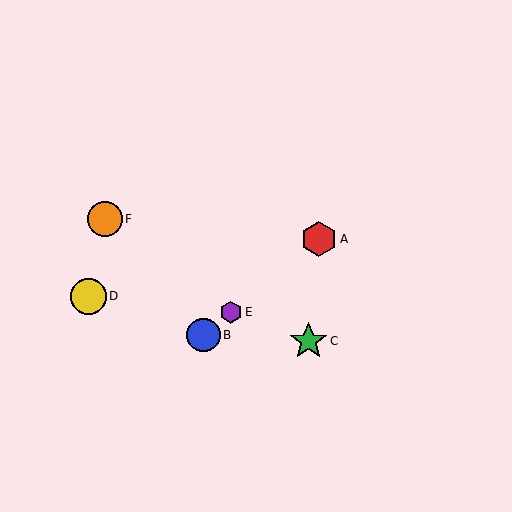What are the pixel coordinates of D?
Object D is at (88, 296).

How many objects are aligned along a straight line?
3 objects (A, B, E) are aligned along a straight line.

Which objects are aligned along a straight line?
Objects A, B, E are aligned along a straight line.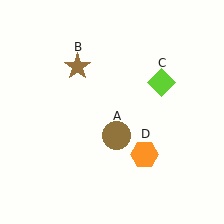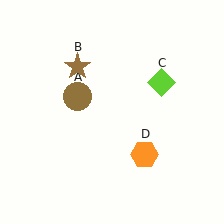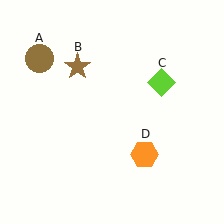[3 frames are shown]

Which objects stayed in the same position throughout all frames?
Brown star (object B) and lime diamond (object C) and orange hexagon (object D) remained stationary.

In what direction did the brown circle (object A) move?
The brown circle (object A) moved up and to the left.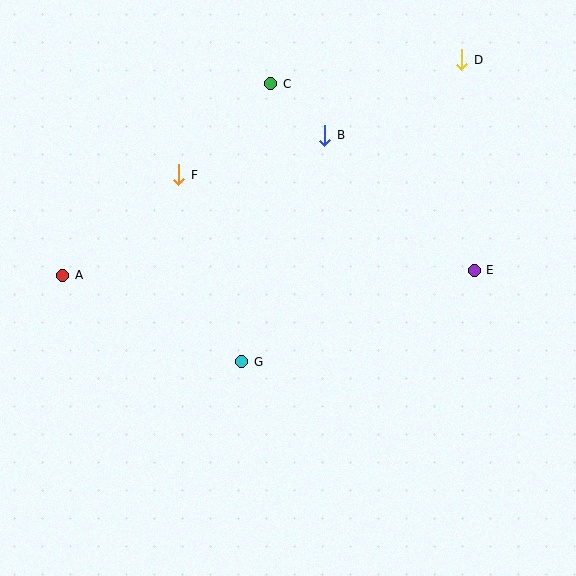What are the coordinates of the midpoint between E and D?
The midpoint between E and D is at (468, 165).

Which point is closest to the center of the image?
Point G at (242, 362) is closest to the center.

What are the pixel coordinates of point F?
Point F is at (179, 175).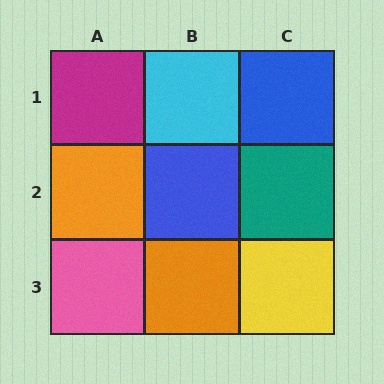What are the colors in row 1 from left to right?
Magenta, cyan, blue.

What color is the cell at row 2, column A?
Orange.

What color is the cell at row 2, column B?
Blue.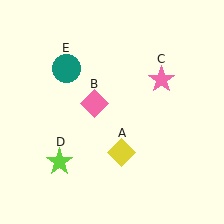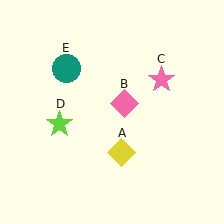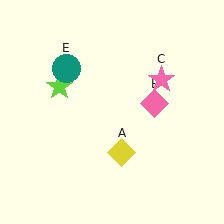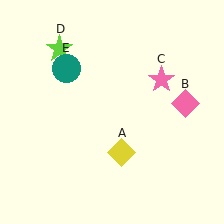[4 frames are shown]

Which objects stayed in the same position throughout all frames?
Yellow diamond (object A) and pink star (object C) and teal circle (object E) remained stationary.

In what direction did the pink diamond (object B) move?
The pink diamond (object B) moved right.